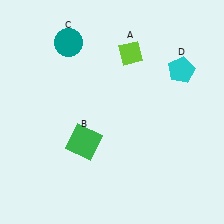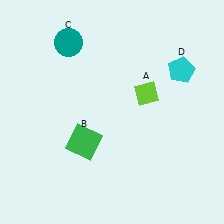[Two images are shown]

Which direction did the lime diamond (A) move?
The lime diamond (A) moved down.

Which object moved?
The lime diamond (A) moved down.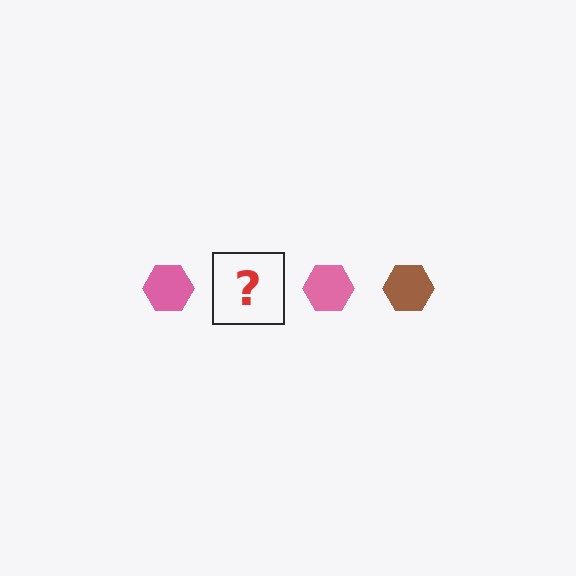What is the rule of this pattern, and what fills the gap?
The rule is that the pattern cycles through pink, brown hexagons. The gap should be filled with a brown hexagon.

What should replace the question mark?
The question mark should be replaced with a brown hexagon.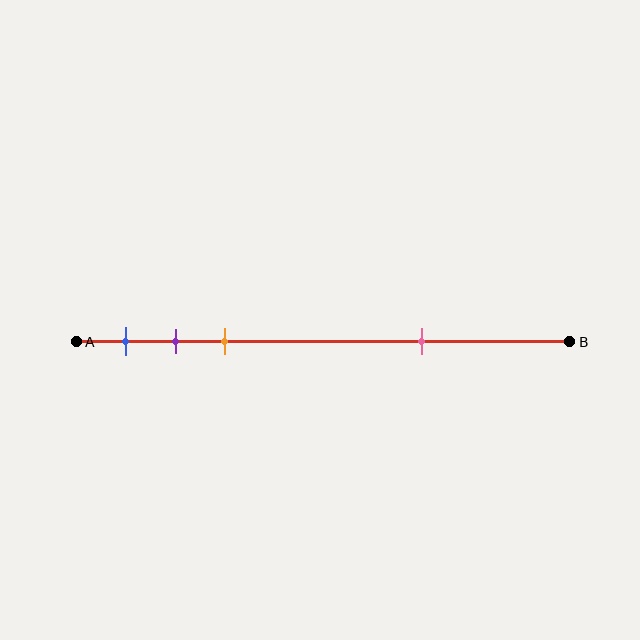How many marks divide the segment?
There are 4 marks dividing the segment.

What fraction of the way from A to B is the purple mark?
The purple mark is approximately 20% (0.2) of the way from A to B.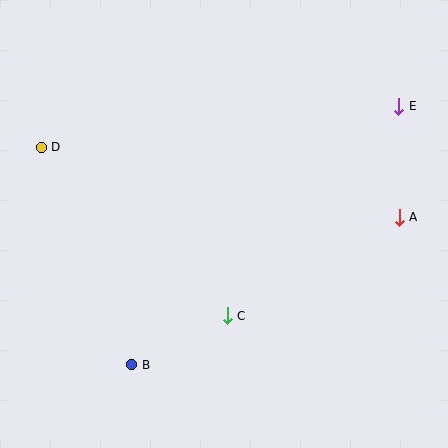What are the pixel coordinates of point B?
Point B is at (132, 365).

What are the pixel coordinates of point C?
Point C is at (227, 316).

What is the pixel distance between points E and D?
The distance between E and D is 360 pixels.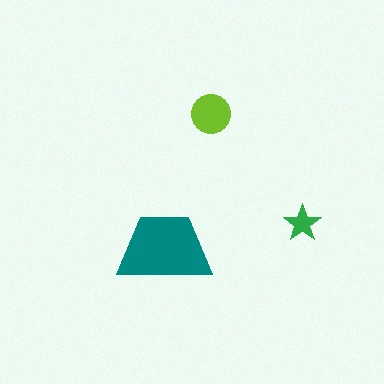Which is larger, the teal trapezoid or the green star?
The teal trapezoid.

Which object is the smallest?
The green star.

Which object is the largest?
The teal trapezoid.